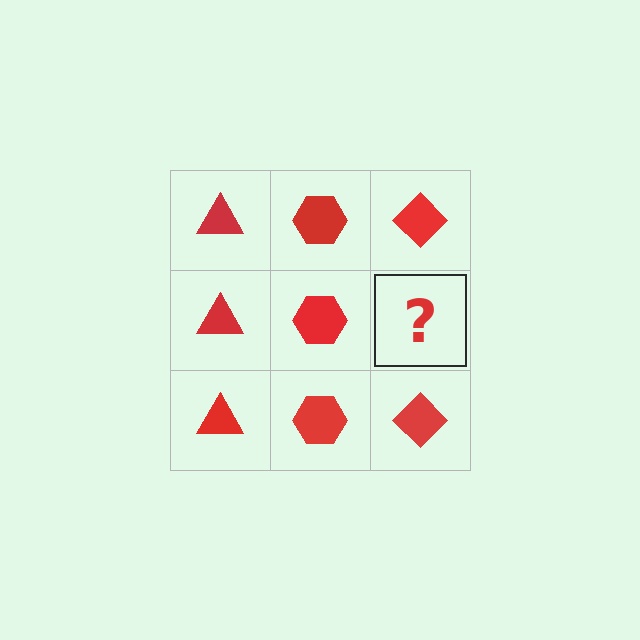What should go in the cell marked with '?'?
The missing cell should contain a red diamond.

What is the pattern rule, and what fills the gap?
The rule is that each column has a consistent shape. The gap should be filled with a red diamond.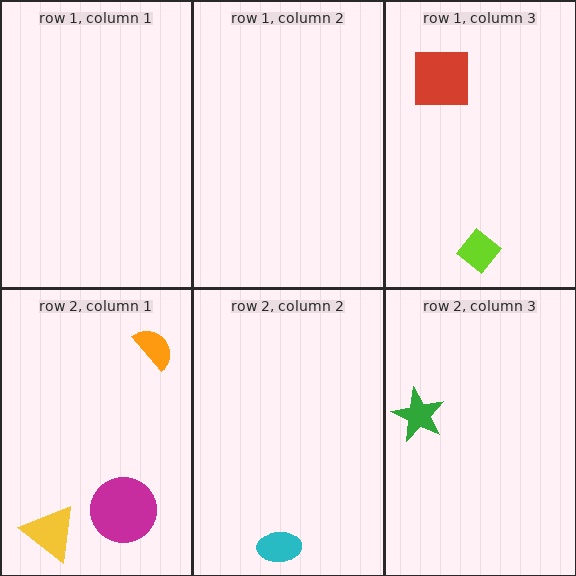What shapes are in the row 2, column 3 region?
The green star.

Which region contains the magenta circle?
The row 2, column 1 region.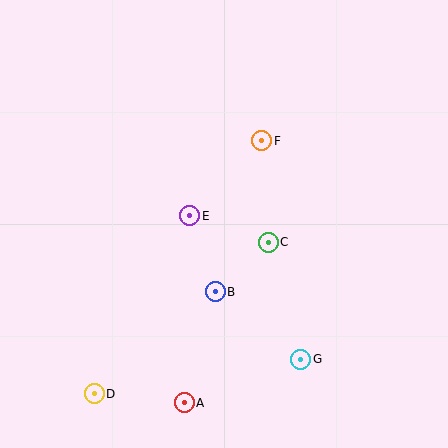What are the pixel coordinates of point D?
Point D is at (94, 394).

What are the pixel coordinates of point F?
Point F is at (262, 141).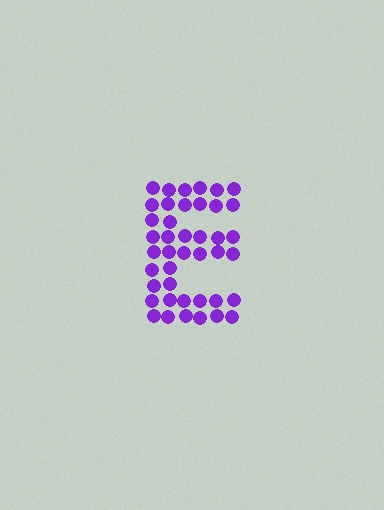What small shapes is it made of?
It is made of small circles.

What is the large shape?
The large shape is the letter E.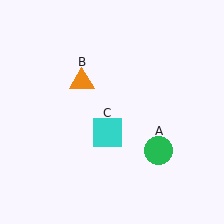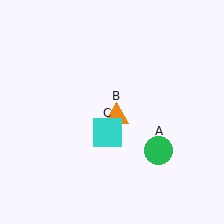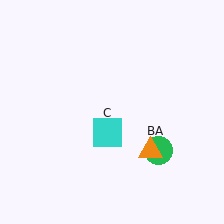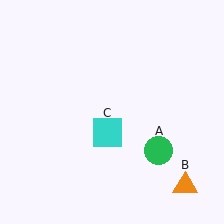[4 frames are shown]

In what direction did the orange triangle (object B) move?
The orange triangle (object B) moved down and to the right.